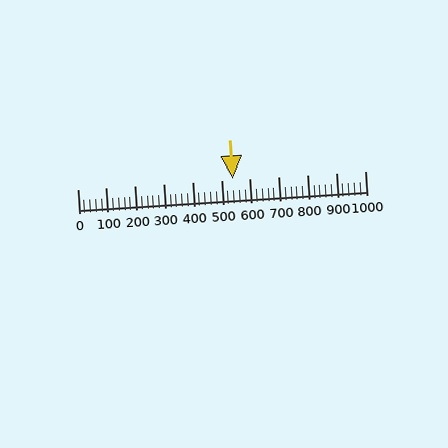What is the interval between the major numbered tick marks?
The major tick marks are spaced 100 units apart.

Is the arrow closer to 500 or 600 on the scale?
The arrow is closer to 500.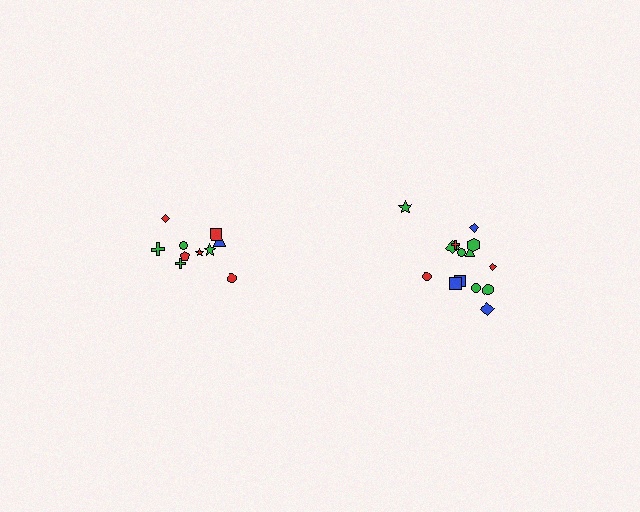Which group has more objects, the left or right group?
The right group.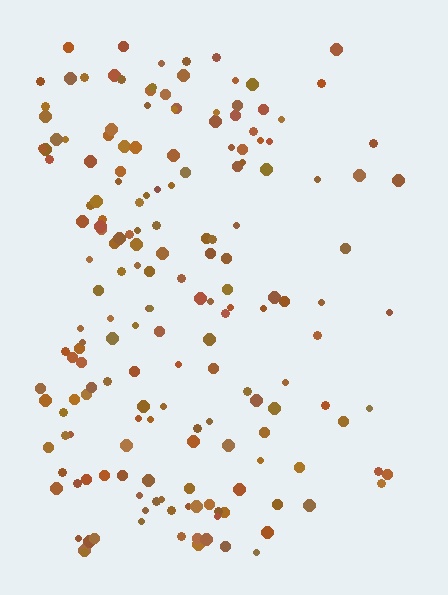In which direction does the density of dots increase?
From right to left, with the left side densest.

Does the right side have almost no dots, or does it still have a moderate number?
Still a moderate number, just noticeably fewer than the left.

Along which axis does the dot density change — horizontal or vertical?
Horizontal.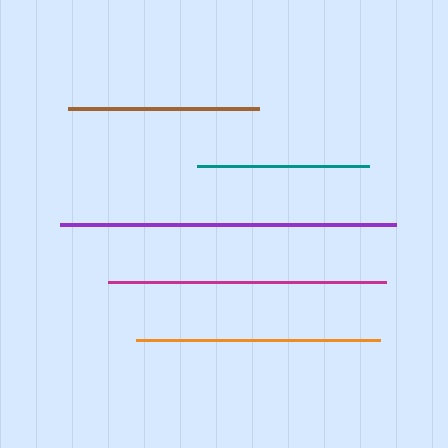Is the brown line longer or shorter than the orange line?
The orange line is longer than the brown line.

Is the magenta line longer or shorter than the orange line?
The magenta line is longer than the orange line.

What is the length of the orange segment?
The orange segment is approximately 244 pixels long.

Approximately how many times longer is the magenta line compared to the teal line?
The magenta line is approximately 1.6 times the length of the teal line.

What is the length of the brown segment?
The brown segment is approximately 191 pixels long.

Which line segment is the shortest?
The teal line is the shortest at approximately 172 pixels.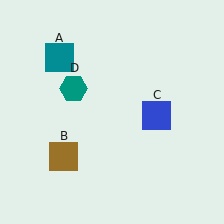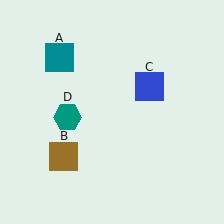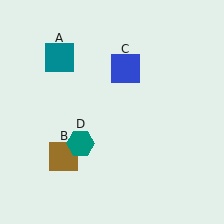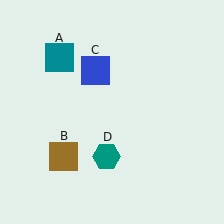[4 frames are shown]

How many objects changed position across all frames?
2 objects changed position: blue square (object C), teal hexagon (object D).